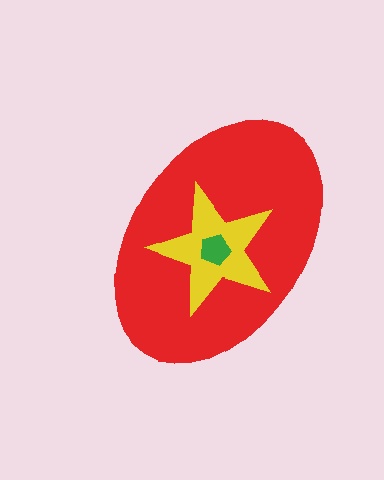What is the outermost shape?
The red ellipse.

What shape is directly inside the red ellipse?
The yellow star.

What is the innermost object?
The green pentagon.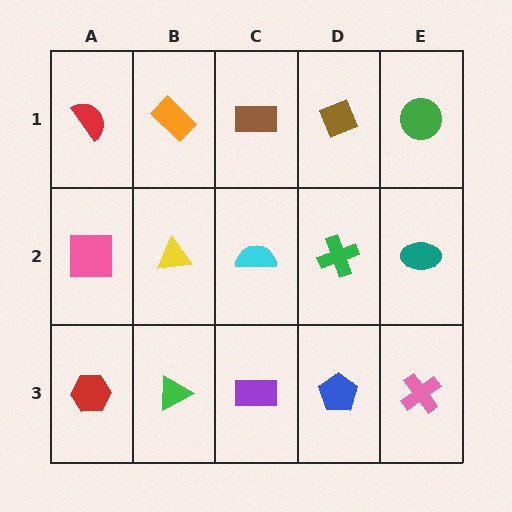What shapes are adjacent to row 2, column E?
A green circle (row 1, column E), a pink cross (row 3, column E), a green cross (row 2, column D).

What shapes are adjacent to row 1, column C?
A cyan semicircle (row 2, column C), an orange rectangle (row 1, column B), a brown diamond (row 1, column D).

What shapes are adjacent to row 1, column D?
A green cross (row 2, column D), a brown rectangle (row 1, column C), a green circle (row 1, column E).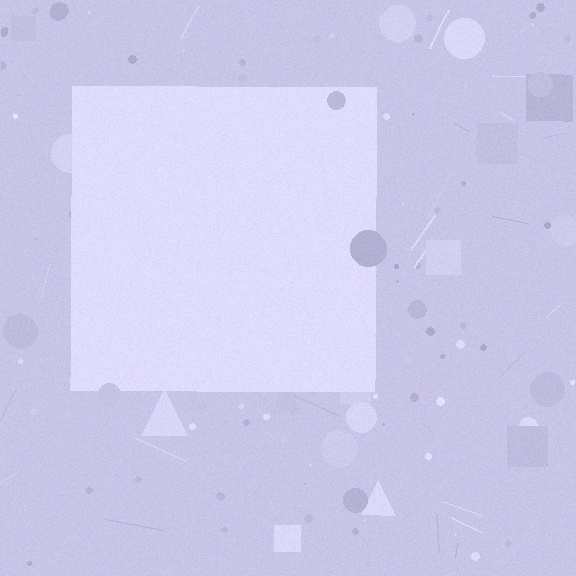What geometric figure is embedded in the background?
A square is embedded in the background.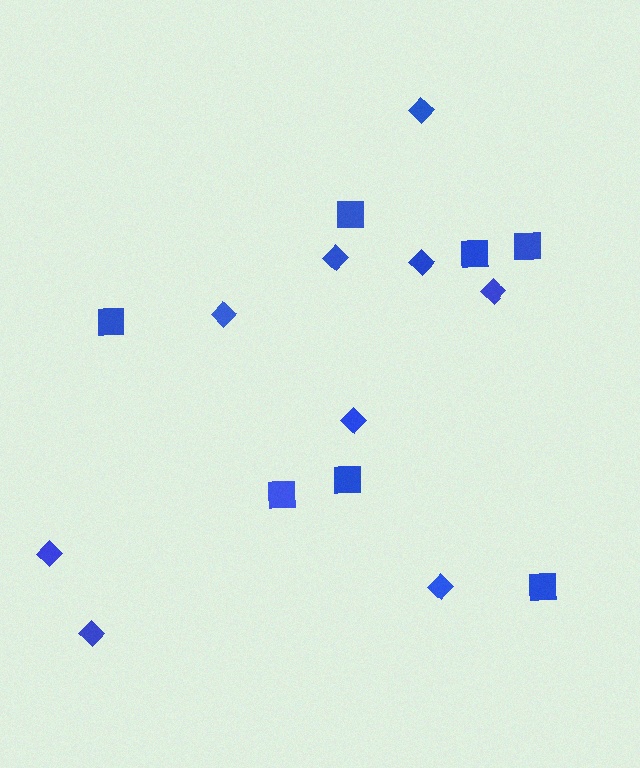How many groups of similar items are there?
There are 2 groups: one group of diamonds (9) and one group of squares (7).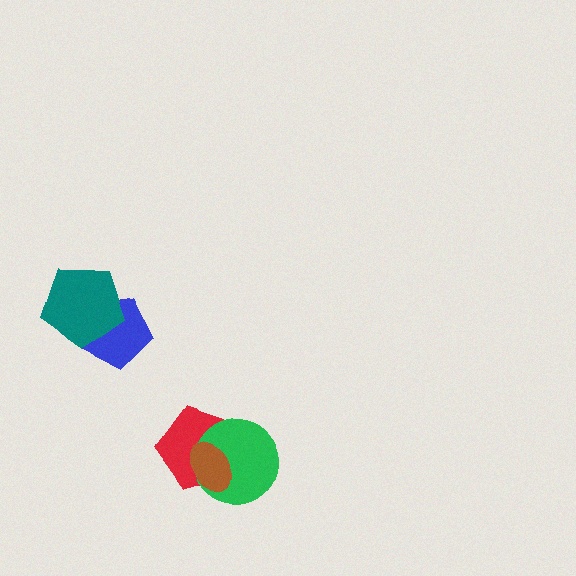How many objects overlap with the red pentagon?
2 objects overlap with the red pentagon.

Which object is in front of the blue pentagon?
The teal pentagon is in front of the blue pentagon.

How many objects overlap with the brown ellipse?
2 objects overlap with the brown ellipse.